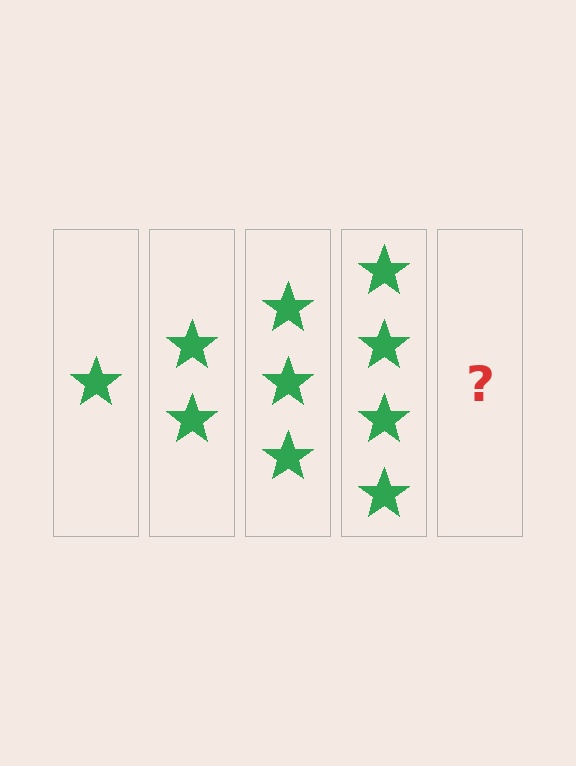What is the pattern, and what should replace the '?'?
The pattern is that each step adds one more star. The '?' should be 5 stars.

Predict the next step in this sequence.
The next step is 5 stars.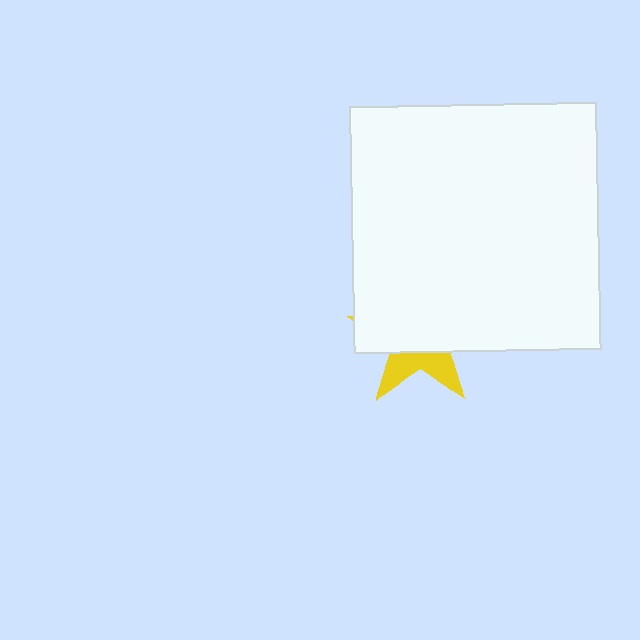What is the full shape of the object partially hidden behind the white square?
The partially hidden object is a yellow star.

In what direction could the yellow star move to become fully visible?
The yellow star could move down. That would shift it out from behind the white square entirely.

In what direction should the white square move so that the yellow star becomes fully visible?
The white square should move up. That is the shortest direction to clear the overlap and leave the yellow star fully visible.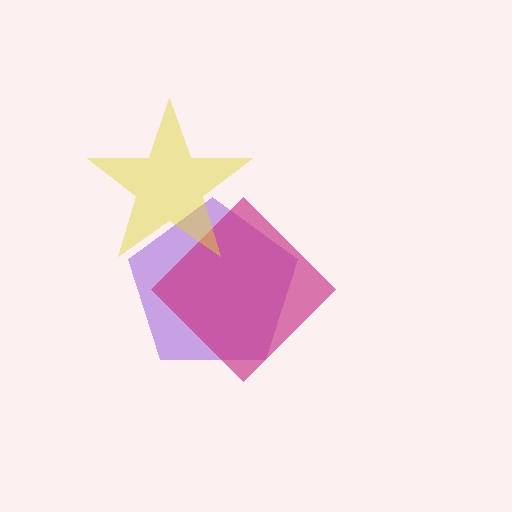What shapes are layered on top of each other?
The layered shapes are: a purple pentagon, a magenta diamond, a yellow star.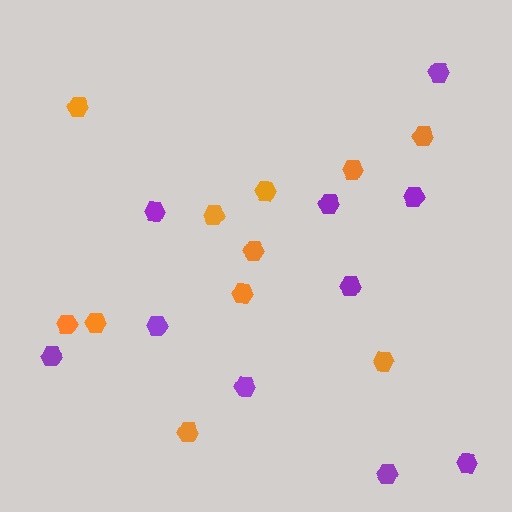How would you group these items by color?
There are 2 groups: one group of orange hexagons (11) and one group of purple hexagons (10).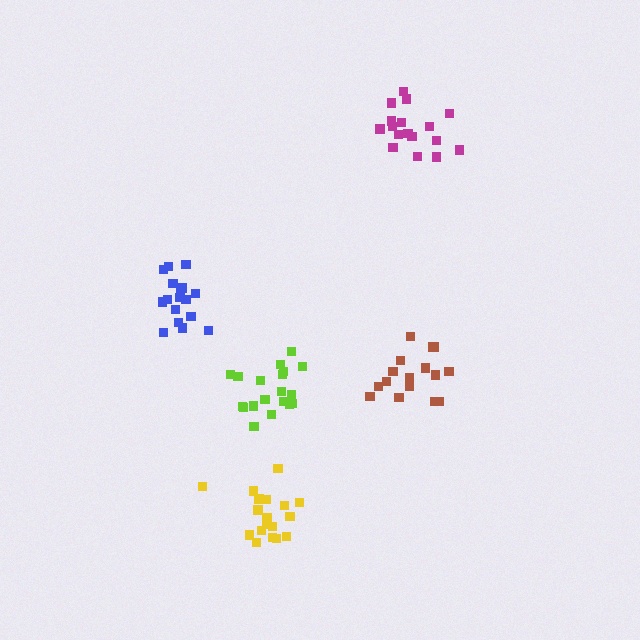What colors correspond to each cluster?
The clusters are colored: blue, yellow, lime, brown, magenta.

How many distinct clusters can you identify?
There are 5 distinct clusters.